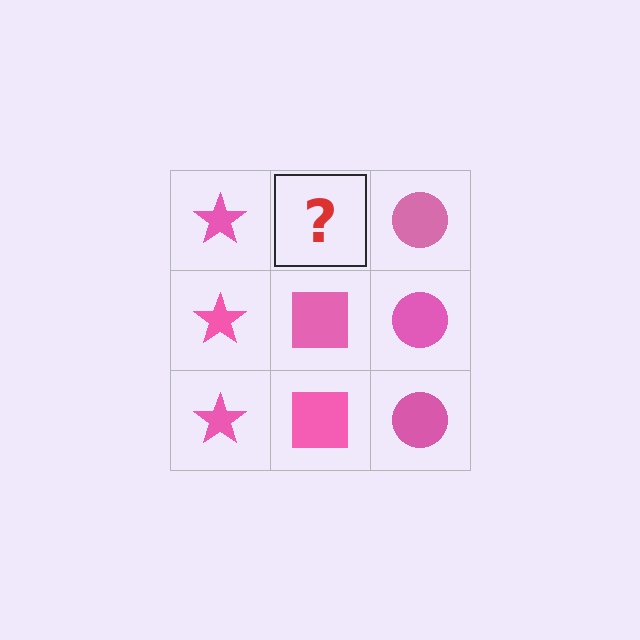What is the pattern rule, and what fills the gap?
The rule is that each column has a consistent shape. The gap should be filled with a pink square.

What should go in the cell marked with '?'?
The missing cell should contain a pink square.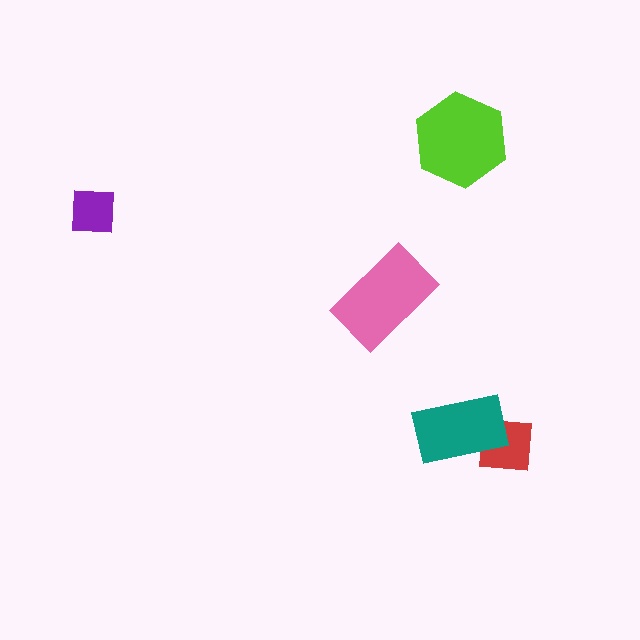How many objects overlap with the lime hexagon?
0 objects overlap with the lime hexagon.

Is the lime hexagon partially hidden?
No, no other shape covers it.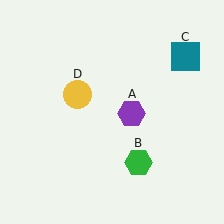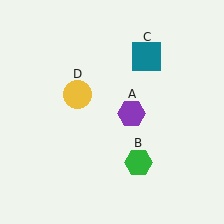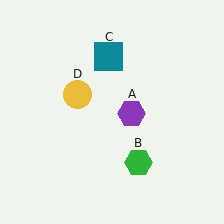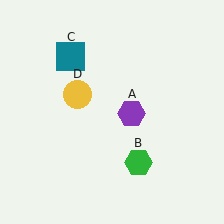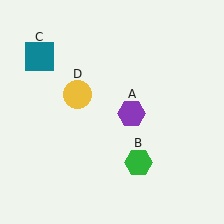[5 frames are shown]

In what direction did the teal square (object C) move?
The teal square (object C) moved left.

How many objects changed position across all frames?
1 object changed position: teal square (object C).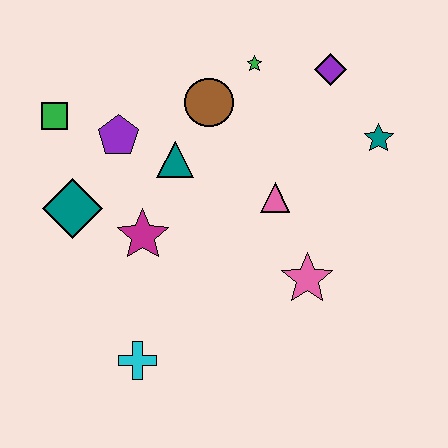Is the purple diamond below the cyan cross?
No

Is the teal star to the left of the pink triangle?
No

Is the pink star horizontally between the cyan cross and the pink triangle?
No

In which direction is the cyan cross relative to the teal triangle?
The cyan cross is below the teal triangle.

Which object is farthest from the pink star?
The green square is farthest from the pink star.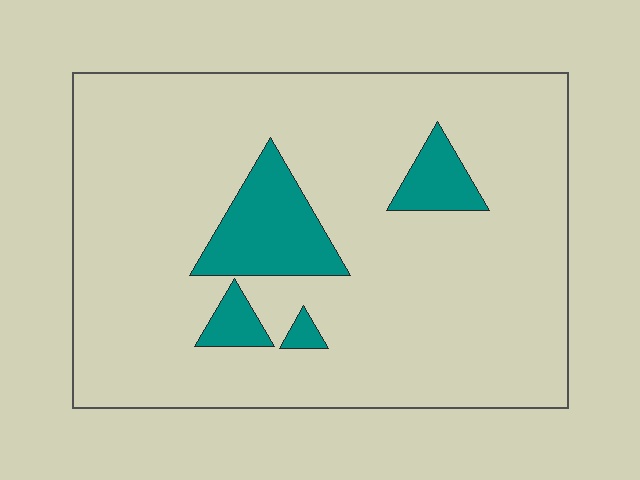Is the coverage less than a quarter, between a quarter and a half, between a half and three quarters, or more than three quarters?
Less than a quarter.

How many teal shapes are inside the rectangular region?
4.